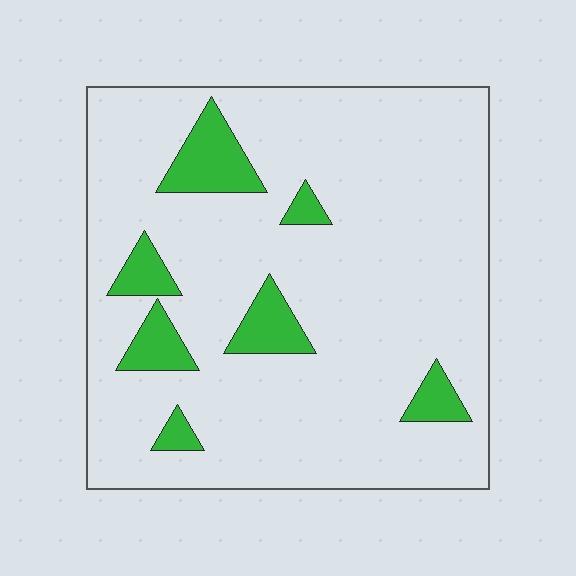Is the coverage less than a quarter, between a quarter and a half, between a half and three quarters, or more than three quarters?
Less than a quarter.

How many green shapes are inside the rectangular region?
7.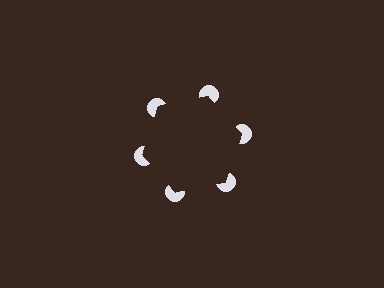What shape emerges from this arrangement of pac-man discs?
An illusory hexagon — its edges are inferred from the aligned wedge cuts in the pac-man discs, not physically drawn.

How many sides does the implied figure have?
6 sides.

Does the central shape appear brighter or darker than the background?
It typically appears slightly darker than the background, even though no actual brightness change is drawn.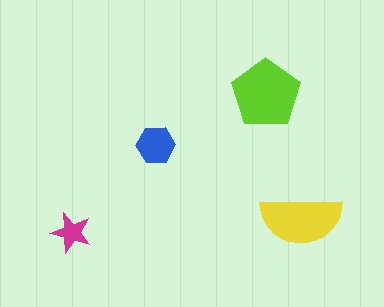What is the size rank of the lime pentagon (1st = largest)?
1st.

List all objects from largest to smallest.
The lime pentagon, the yellow semicircle, the blue hexagon, the magenta star.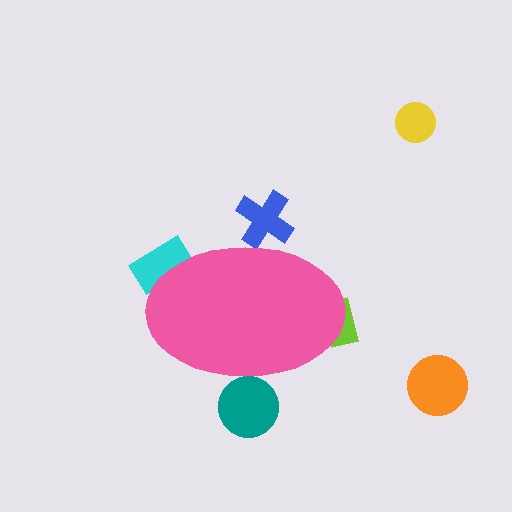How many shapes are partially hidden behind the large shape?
4 shapes are partially hidden.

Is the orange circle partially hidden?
No, the orange circle is fully visible.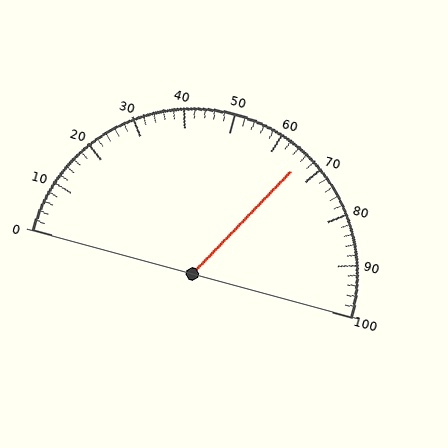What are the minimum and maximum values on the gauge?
The gauge ranges from 0 to 100.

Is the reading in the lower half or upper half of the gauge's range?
The reading is in the upper half of the range (0 to 100).